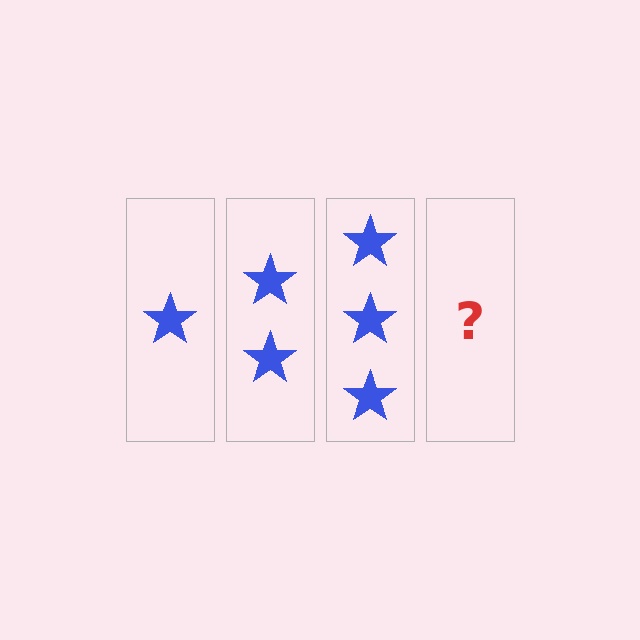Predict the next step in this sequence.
The next step is 4 stars.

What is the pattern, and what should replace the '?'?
The pattern is that each step adds one more star. The '?' should be 4 stars.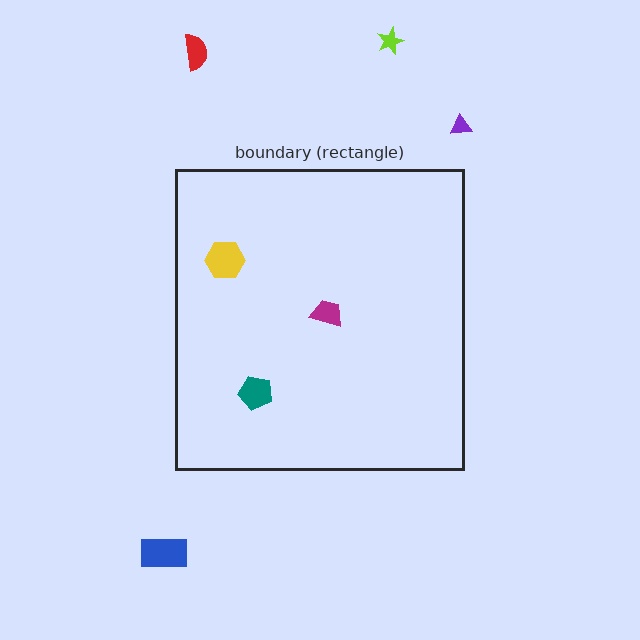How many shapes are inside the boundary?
3 inside, 4 outside.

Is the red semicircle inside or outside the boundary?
Outside.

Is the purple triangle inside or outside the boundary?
Outside.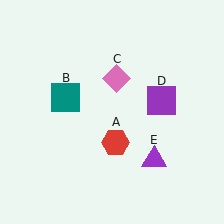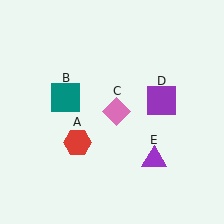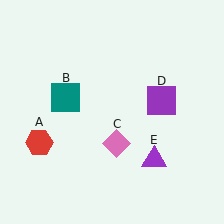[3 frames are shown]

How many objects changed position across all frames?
2 objects changed position: red hexagon (object A), pink diamond (object C).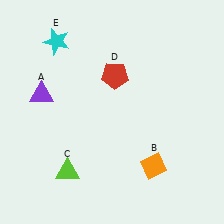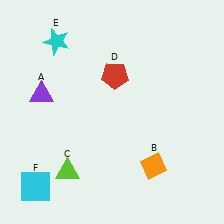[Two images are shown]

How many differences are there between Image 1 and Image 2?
There is 1 difference between the two images.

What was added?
A cyan square (F) was added in Image 2.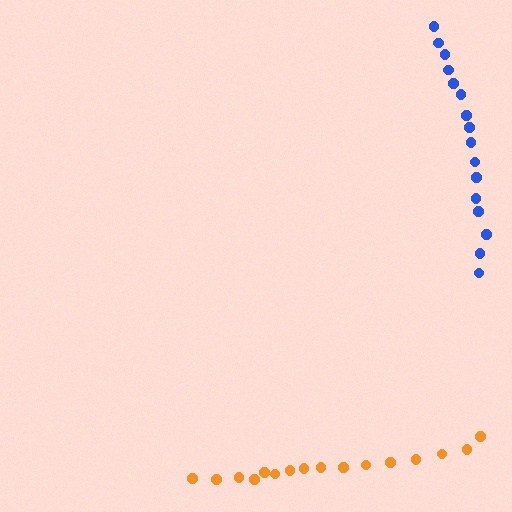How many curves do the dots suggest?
There are 2 distinct paths.